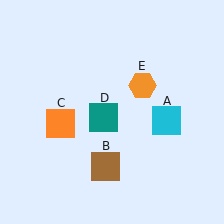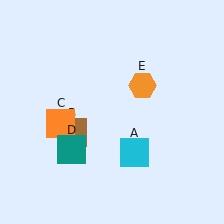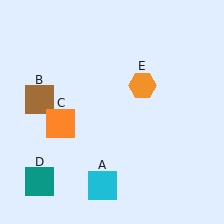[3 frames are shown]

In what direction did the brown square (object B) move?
The brown square (object B) moved up and to the left.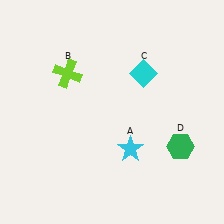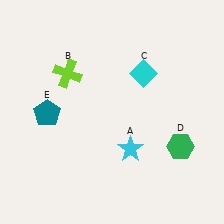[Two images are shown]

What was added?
A teal pentagon (E) was added in Image 2.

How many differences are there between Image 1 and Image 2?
There is 1 difference between the two images.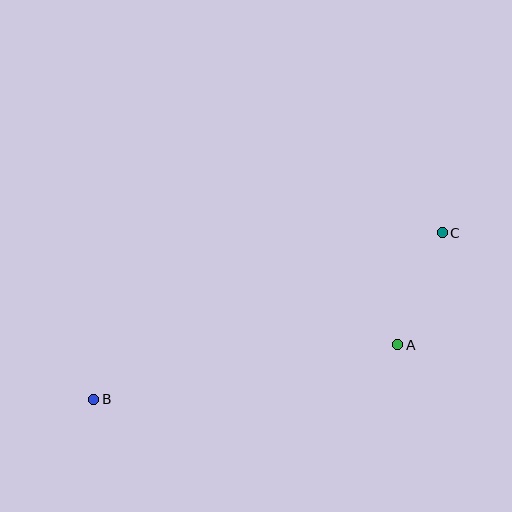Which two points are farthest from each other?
Points B and C are farthest from each other.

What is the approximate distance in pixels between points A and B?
The distance between A and B is approximately 309 pixels.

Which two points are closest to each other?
Points A and C are closest to each other.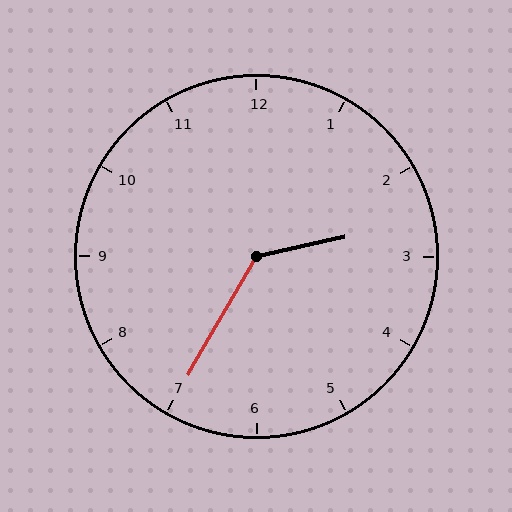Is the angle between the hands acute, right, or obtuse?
It is obtuse.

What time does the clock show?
2:35.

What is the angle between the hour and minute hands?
Approximately 132 degrees.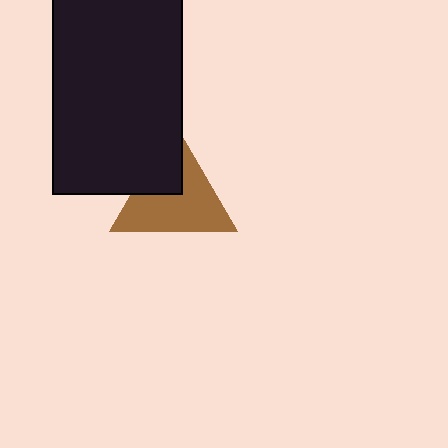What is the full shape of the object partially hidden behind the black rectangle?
The partially hidden object is a brown triangle.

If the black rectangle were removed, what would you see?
You would see the complete brown triangle.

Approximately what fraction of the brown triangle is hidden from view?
Roughly 32% of the brown triangle is hidden behind the black rectangle.